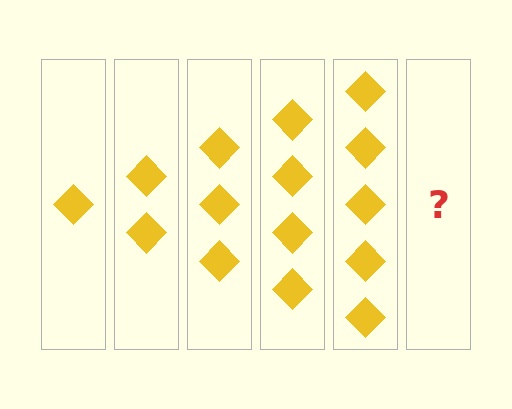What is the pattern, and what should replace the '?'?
The pattern is that each step adds one more diamond. The '?' should be 6 diamonds.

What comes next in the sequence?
The next element should be 6 diamonds.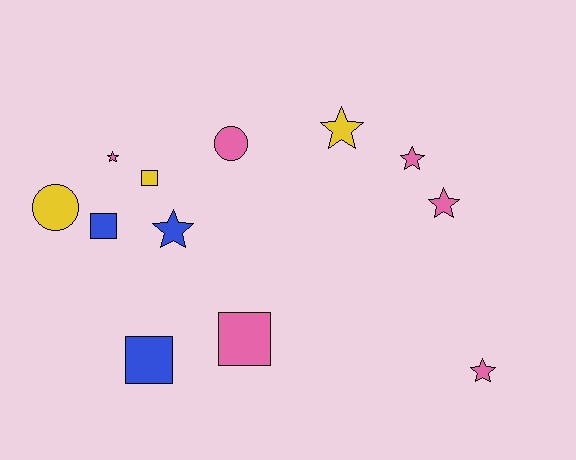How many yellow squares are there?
There is 1 yellow square.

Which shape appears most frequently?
Star, with 6 objects.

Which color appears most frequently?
Pink, with 6 objects.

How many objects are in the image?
There are 12 objects.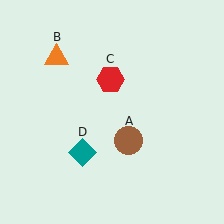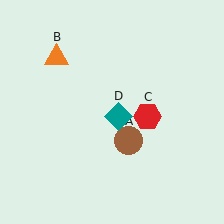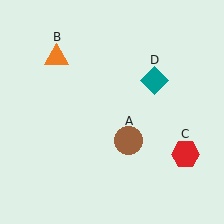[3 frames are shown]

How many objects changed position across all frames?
2 objects changed position: red hexagon (object C), teal diamond (object D).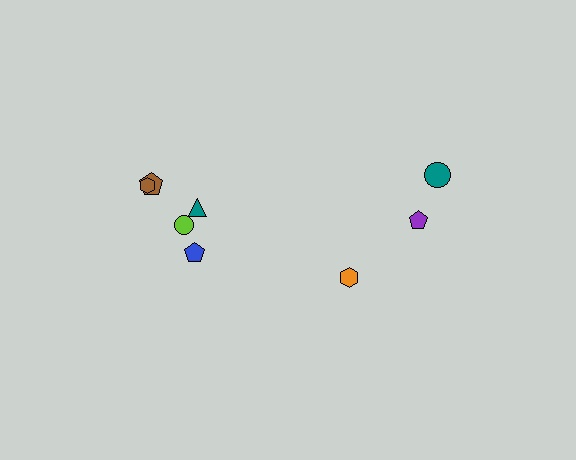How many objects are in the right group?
There are 3 objects.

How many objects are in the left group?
There are 5 objects.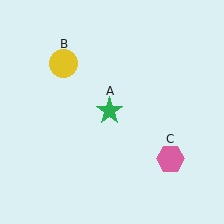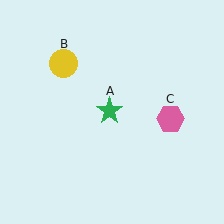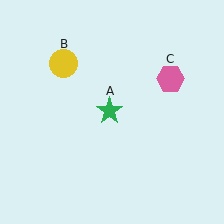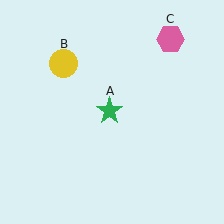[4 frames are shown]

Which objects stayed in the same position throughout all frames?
Green star (object A) and yellow circle (object B) remained stationary.